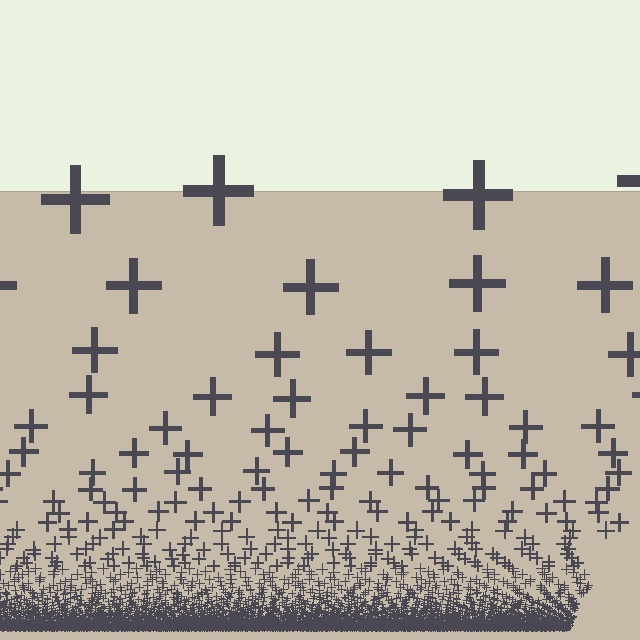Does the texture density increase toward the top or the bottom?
Density increases toward the bottom.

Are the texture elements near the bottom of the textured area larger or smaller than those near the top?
Smaller. The gradient is inverted — elements near the bottom are smaller and denser.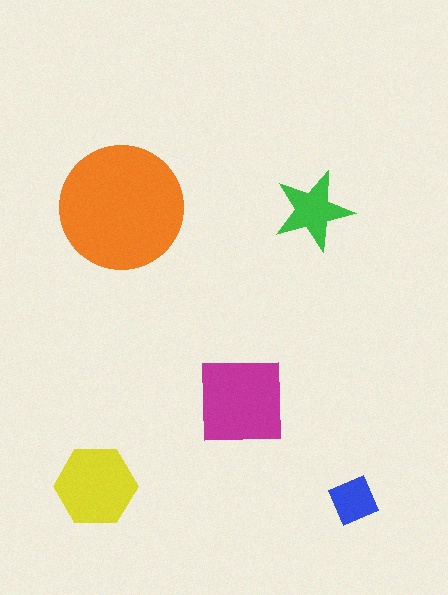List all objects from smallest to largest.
The blue square, the green star, the yellow hexagon, the magenta square, the orange circle.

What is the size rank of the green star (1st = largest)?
4th.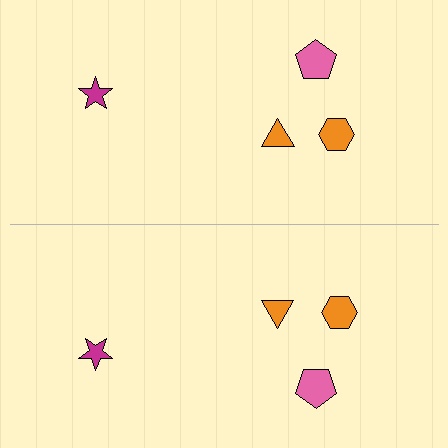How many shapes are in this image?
There are 8 shapes in this image.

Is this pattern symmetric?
Yes, this pattern has bilateral (reflection) symmetry.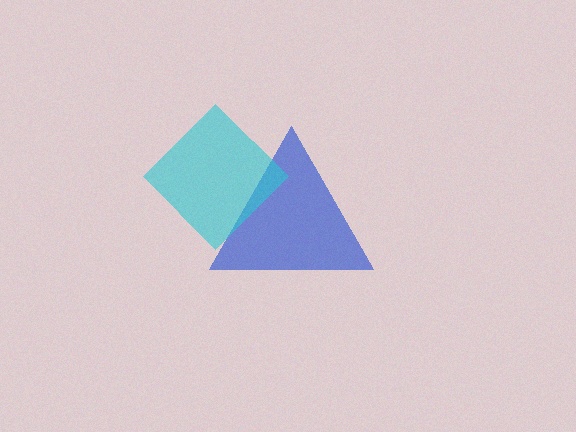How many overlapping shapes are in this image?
There are 2 overlapping shapes in the image.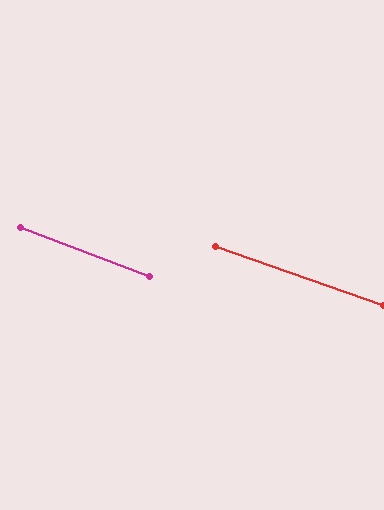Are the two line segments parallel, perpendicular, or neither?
Parallel — their directions differ by only 1.8°.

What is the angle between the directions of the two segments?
Approximately 2 degrees.